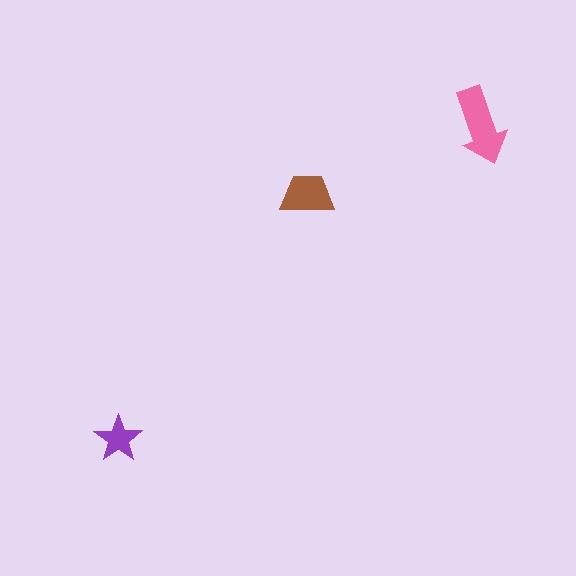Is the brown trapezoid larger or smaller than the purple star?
Larger.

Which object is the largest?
The pink arrow.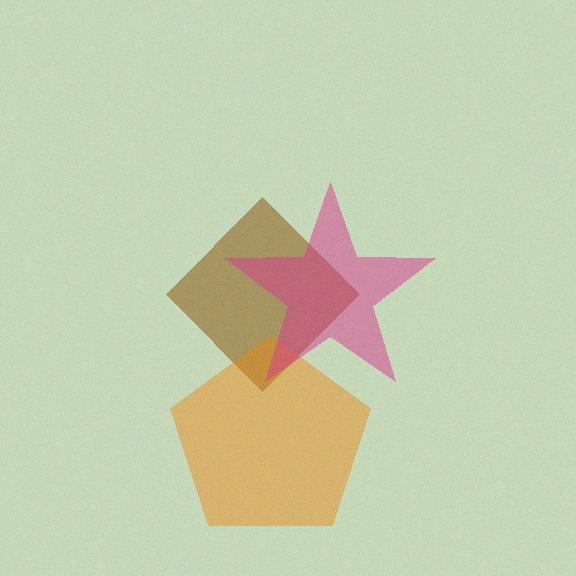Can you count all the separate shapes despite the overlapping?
Yes, there are 3 separate shapes.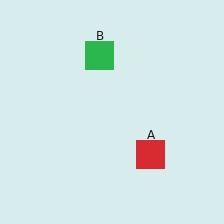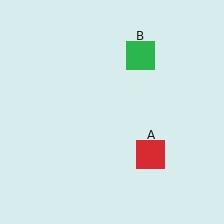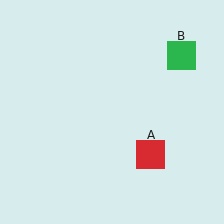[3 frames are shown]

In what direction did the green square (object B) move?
The green square (object B) moved right.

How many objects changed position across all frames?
1 object changed position: green square (object B).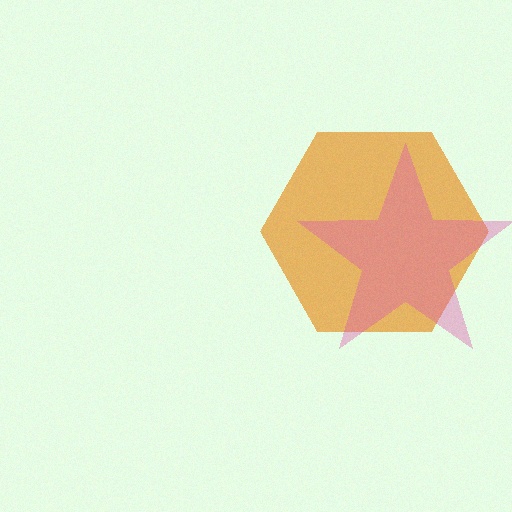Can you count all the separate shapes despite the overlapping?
Yes, there are 2 separate shapes.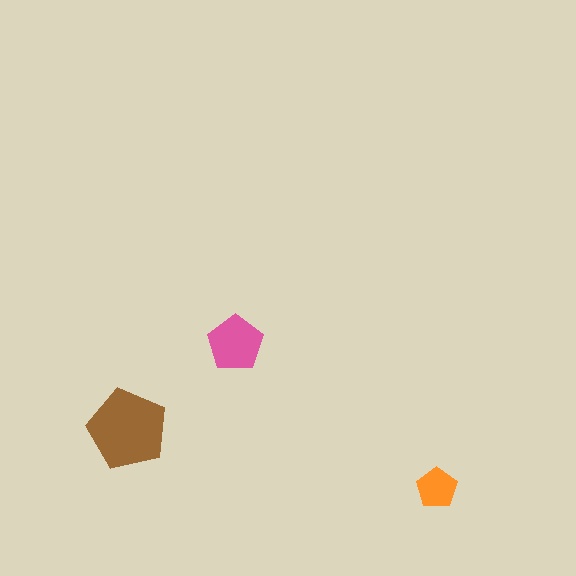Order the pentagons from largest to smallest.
the brown one, the pink one, the orange one.